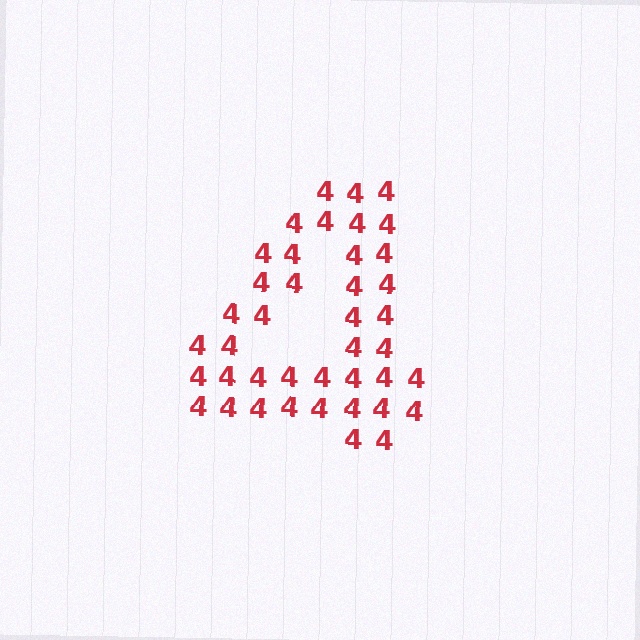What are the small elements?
The small elements are digit 4's.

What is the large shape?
The large shape is the digit 4.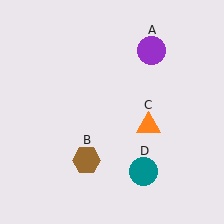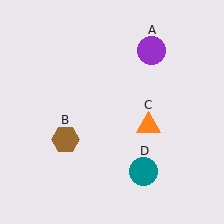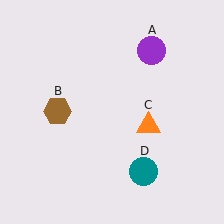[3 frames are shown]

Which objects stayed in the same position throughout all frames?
Purple circle (object A) and orange triangle (object C) and teal circle (object D) remained stationary.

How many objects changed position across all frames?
1 object changed position: brown hexagon (object B).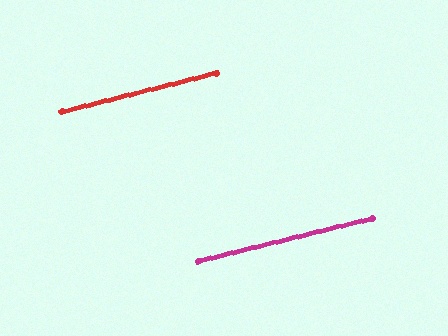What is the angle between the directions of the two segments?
Approximately 0 degrees.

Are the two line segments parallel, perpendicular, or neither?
Parallel — their directions differ by only 0.2°.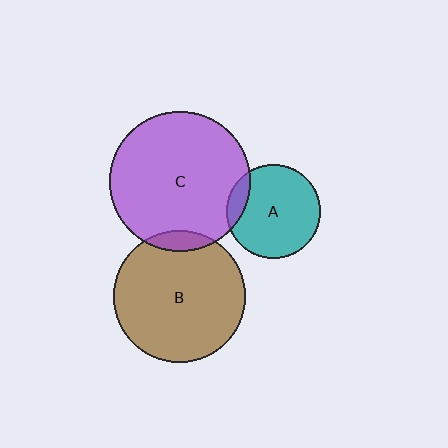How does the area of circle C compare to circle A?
Approximately 2.2 times.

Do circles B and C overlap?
Yes.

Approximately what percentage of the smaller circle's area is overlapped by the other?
Approximately 5%.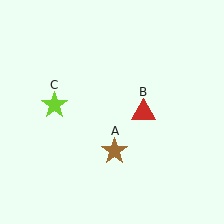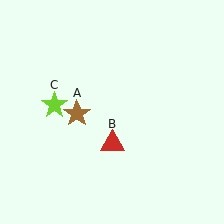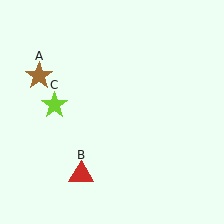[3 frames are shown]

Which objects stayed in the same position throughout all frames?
Lime star (object C) remained stationary.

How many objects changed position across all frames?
2 objects changed position: brown star (object A), red triangle (object B).